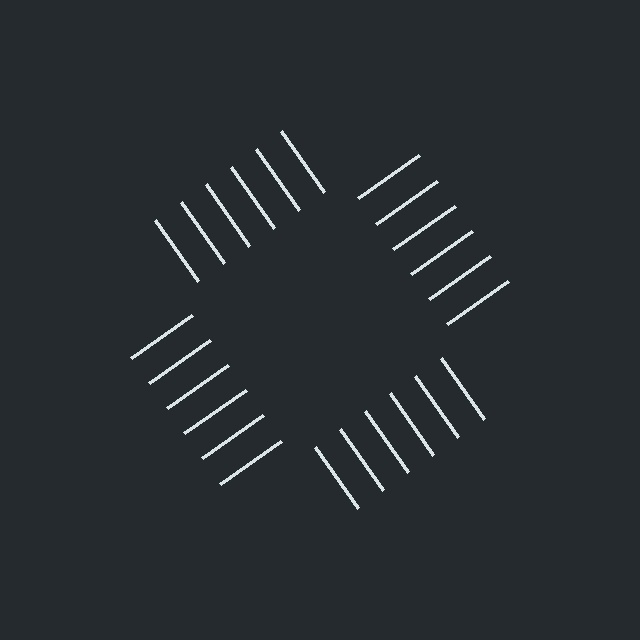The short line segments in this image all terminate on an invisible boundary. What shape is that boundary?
An illusory square — the line segments terminate on its edges but no continuous stroke is drawn.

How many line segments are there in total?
24 — 6 along each of the 4 edges.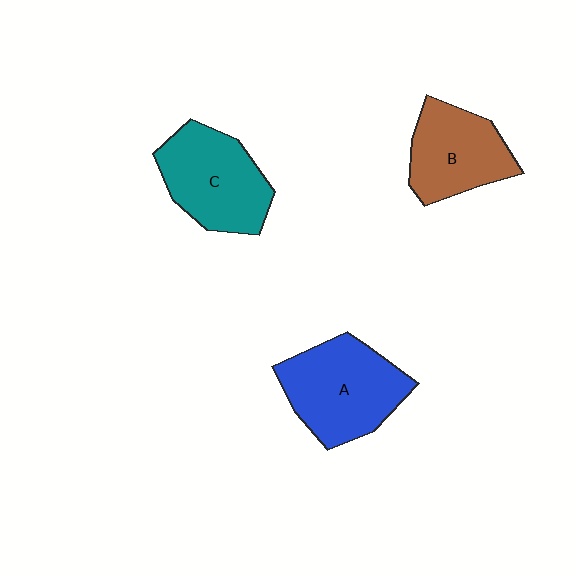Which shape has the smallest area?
Shape B (brown).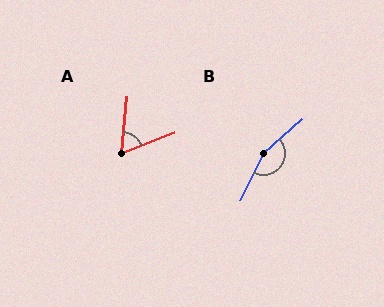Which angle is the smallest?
A, at approximately 63 degrees.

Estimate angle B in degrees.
Approximately 158 degrees.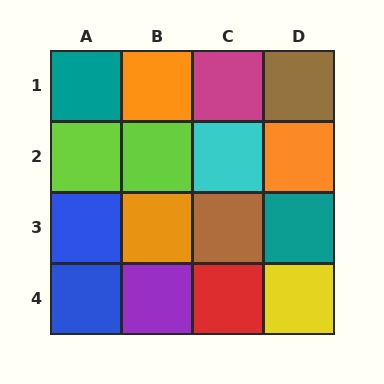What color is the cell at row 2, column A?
Lime.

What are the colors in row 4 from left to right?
Blue, purple, red, yellow.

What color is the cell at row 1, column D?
Brown.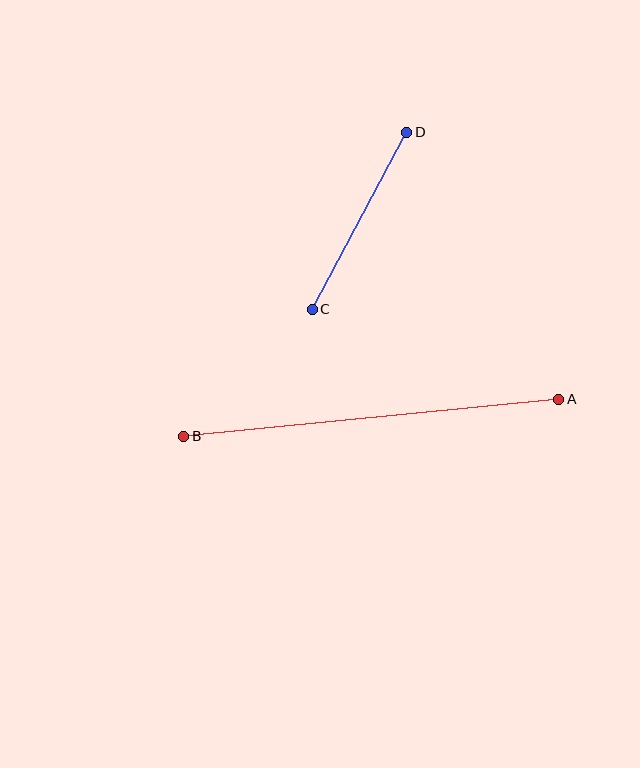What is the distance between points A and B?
The distance is approximately 377 pixels.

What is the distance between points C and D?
The distance is approximately 201 pixels.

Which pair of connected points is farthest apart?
Points A and B are farthest apart.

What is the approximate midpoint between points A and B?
The midpoint is at approximately (371, 418) pixels.